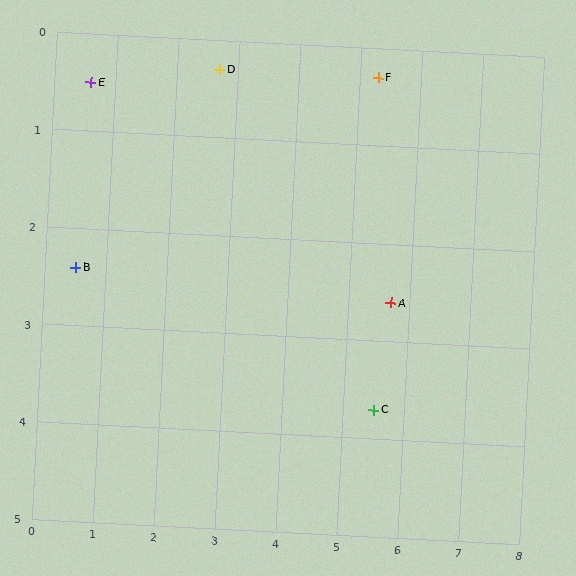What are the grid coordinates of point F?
Point F is at approximately (5.3, 0.3).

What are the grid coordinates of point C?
Point C is at approximately (5.5, 3.7).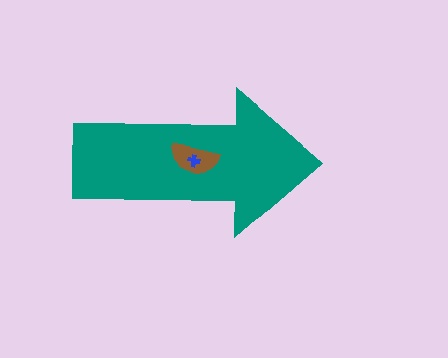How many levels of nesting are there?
3.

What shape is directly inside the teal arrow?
The brown semicircle.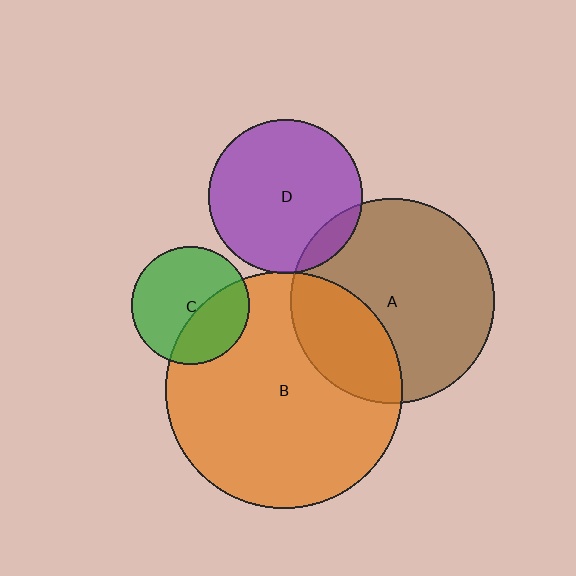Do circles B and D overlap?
Yes.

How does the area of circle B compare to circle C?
Approximately 4.0 times.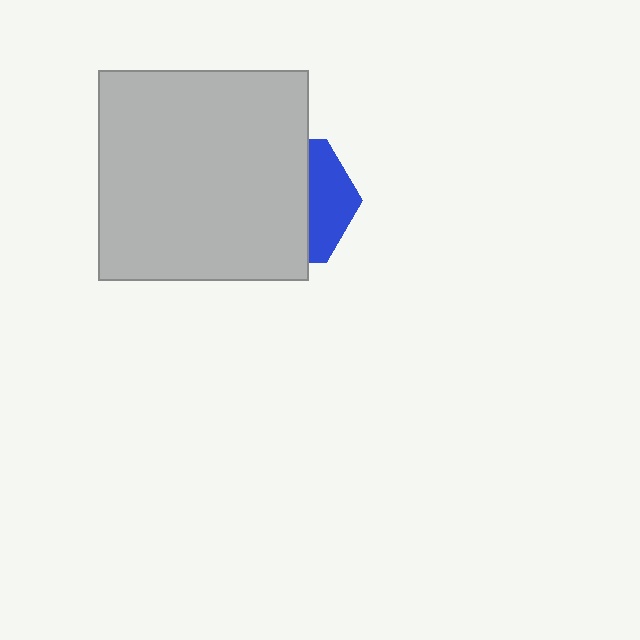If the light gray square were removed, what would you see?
You would see the complete blue hexagon.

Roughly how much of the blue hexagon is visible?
A small part of it is visible (roughly 33%).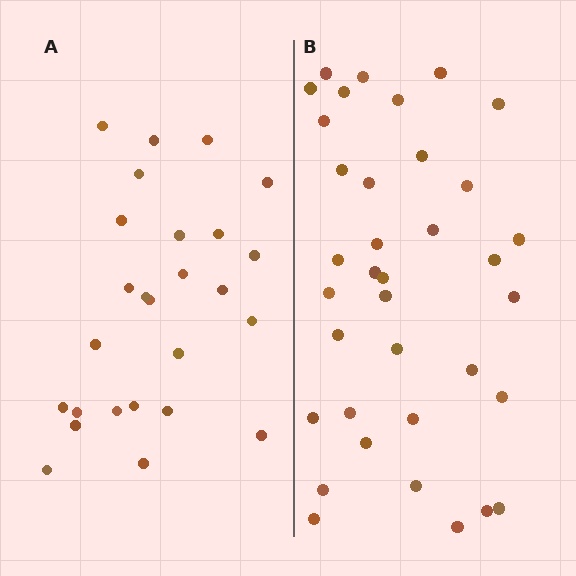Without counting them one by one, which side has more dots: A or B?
Region B (the right region) has more dots.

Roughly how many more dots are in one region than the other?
Region B has roughly 10 or so more dots than region A.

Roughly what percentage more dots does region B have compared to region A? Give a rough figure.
About 40% more.